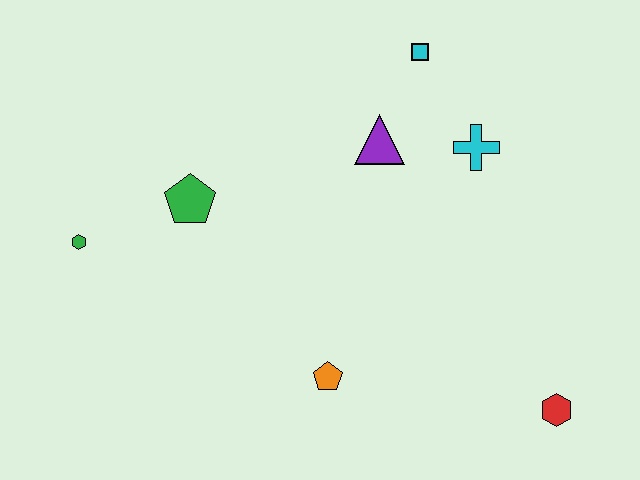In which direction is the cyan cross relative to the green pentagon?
The cyan cross is to the right of the green pentagon.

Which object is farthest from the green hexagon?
The red hexagon is farthest from the green hexagon.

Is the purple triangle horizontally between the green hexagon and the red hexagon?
Yes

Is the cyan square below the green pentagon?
No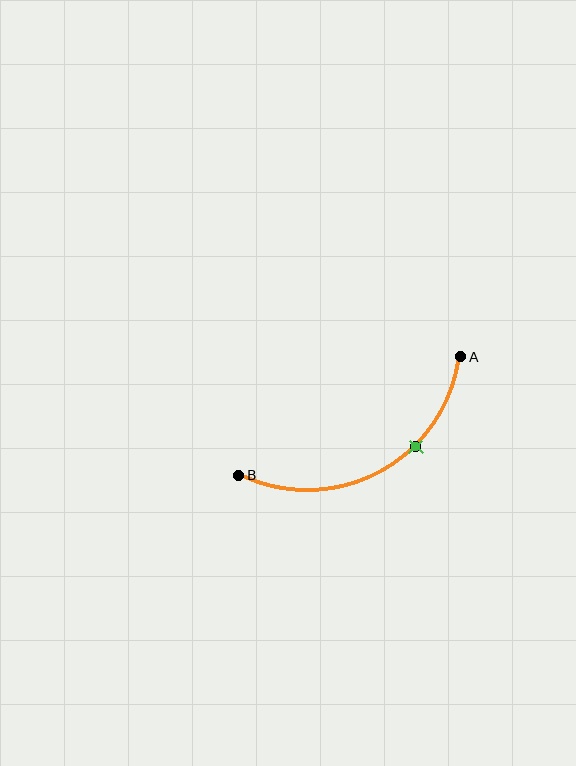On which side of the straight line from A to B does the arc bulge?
The arc bulges below the straight line connecting A and B.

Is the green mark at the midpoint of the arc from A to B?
No. The green mark lies on the arc but is closer to endpoint A. The arc midpoint would be at the point on the curve equidistant along the arc from both A and B.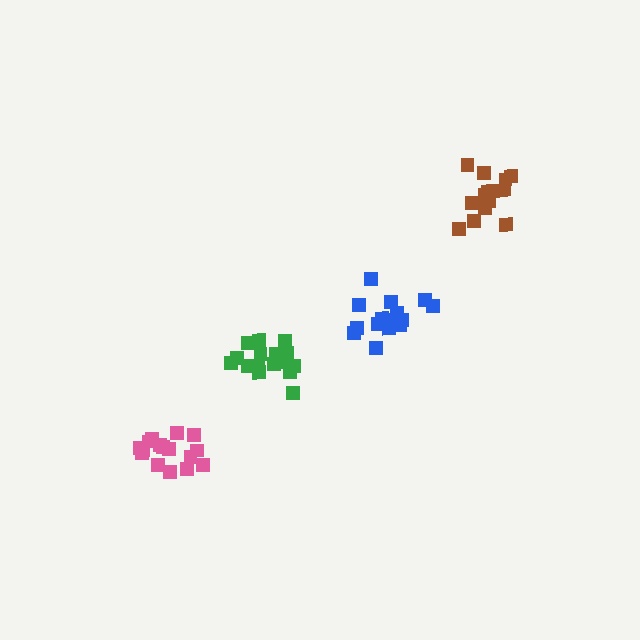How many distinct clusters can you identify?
There are 4 distinct clusters.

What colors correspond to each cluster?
The clusters are colored: brown, pink, blue, green.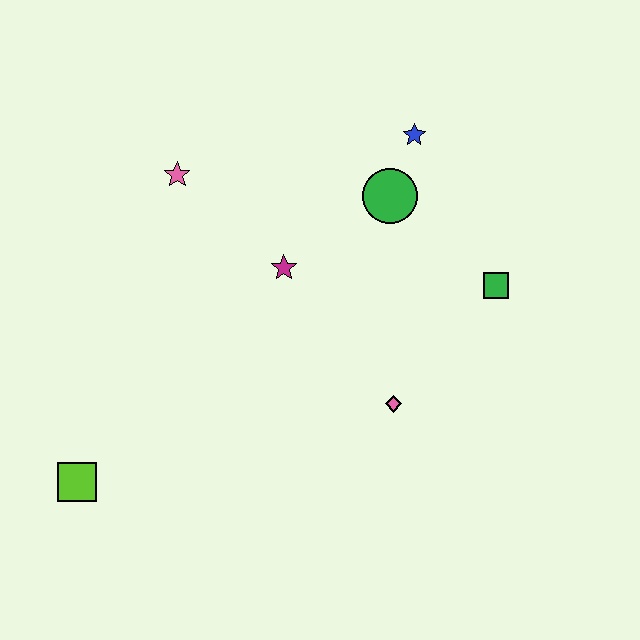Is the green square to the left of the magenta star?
No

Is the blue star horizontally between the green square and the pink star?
Yes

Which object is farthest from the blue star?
The lime square is farthest from the blue star.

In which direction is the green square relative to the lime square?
The green square is to the right of the lime square.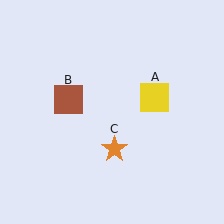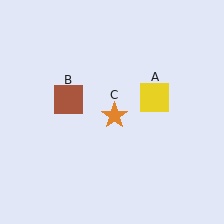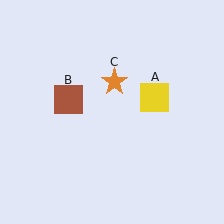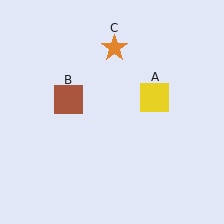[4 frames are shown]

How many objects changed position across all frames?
1 object changed position: orange star (object C).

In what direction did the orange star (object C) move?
The orange star (object C) moved up.